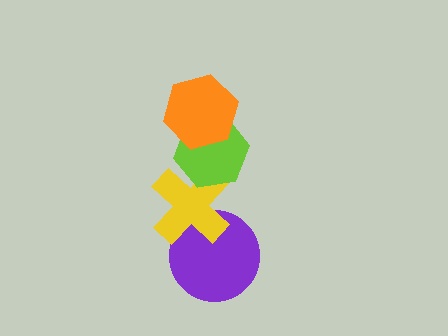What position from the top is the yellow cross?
The yellow cross is 3rd from the top.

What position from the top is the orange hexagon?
The orange hexagon is 1st from the top.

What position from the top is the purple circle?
The purple circle is 4th from the top.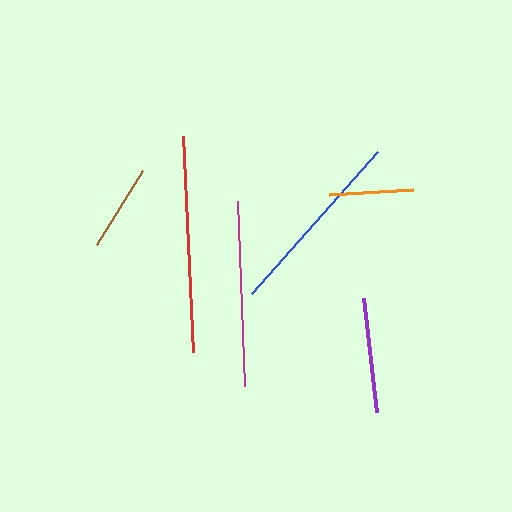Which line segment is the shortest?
The orange line is the shortest at approximately 85 pixels.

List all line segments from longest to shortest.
From longest to shortest: red, blue, magenta, purple, brown, orange.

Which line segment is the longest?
The red line is the longest at approximately 216 pixels.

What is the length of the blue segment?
The blue segment is approximately 189 pixels long.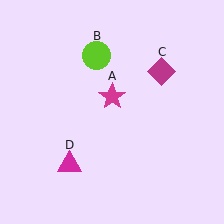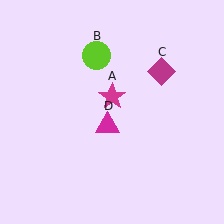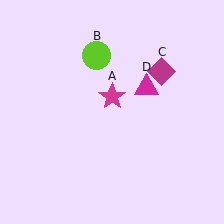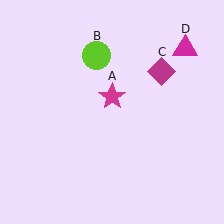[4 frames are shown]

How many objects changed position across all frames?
1 object changed position: magenta triangle (object D).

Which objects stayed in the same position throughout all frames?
Magenta star (object A) and lime circle (object B) and magenta diamond (object C) remained stationary.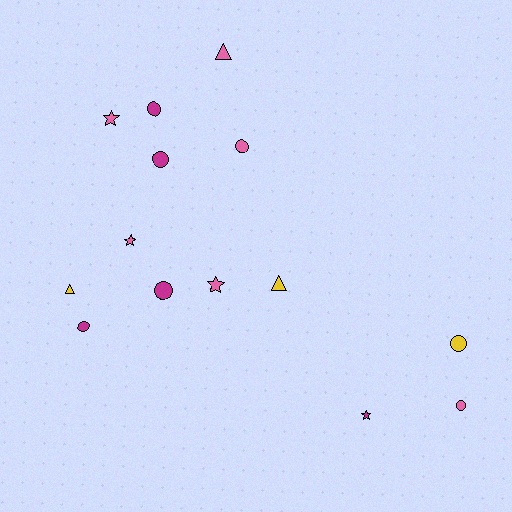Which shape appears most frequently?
Circle, with 7 objects.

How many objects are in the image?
There are 14 objects.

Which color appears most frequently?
Pink, with 6 objects.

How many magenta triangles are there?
There are no magenta triangles.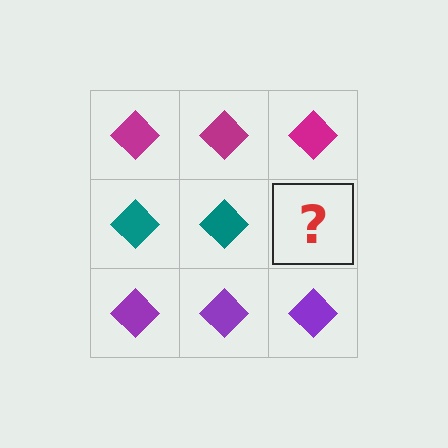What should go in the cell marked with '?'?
The missing cell should contain a teal diamond.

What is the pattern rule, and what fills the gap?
The rule is that each row has a consistent color. The gap should be filled with a teal diamond.